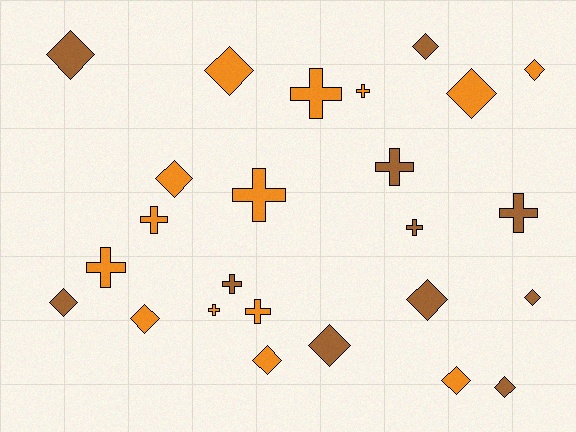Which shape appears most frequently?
Diamond, with 14 objects.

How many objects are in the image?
There are 25 objects.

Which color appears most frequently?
Orange, with 14 objects.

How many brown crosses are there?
There are 4 brown crosses.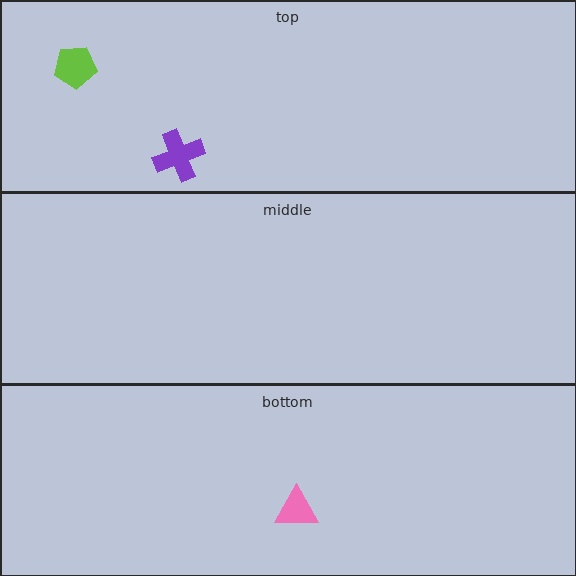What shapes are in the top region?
The lime pentagon, the purple cross.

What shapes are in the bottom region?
The pink triangle.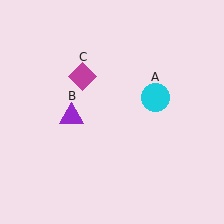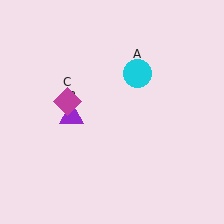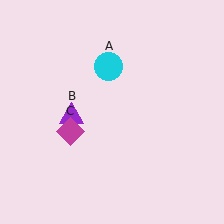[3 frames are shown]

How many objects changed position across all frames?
2 objects changed position: cyan circle (object A), magenta diamond (object C).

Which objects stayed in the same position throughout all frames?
Purple triangle (object B) remained stationary.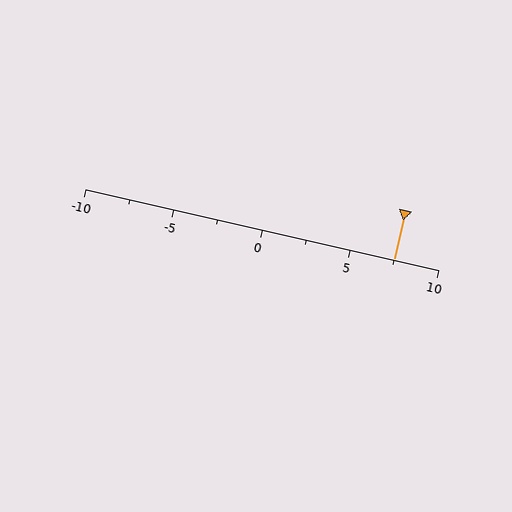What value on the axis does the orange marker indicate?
The marker indicates approximately 7.5.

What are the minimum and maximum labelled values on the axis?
The axis runs from -10 to 10.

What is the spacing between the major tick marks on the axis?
The major ticks are spaced 5 apart.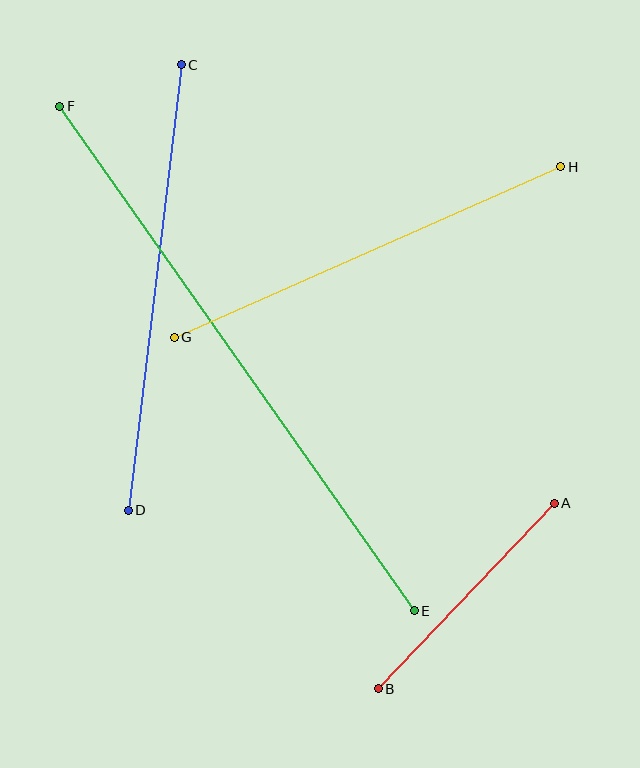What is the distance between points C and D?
The distance is approximately 448 pixels.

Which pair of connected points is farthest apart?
Points E and F are farthest apart.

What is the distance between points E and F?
The distance is approximately 617 pixels.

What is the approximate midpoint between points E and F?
The midpoint is at approximately (237, 359) pixels.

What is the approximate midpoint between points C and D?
The midpoint is at approximately (155, 288) pixels.